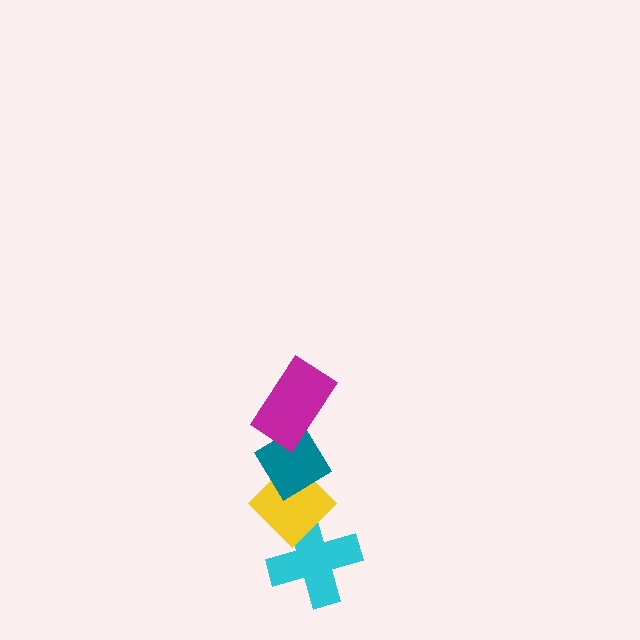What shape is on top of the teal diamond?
The magenta rectangle is on top of the teal diamond.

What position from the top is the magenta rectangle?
The magenta rectangle is 1st from the top.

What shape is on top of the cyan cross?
The yellow diamond is on top of the cyan cross.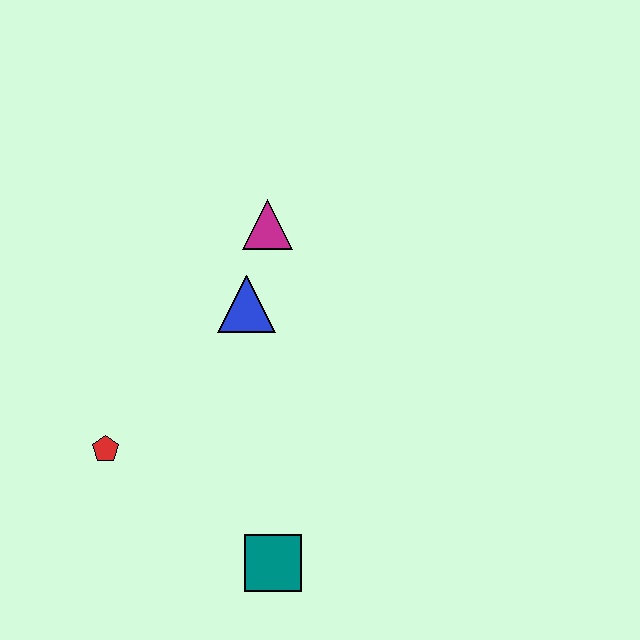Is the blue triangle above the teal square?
Yes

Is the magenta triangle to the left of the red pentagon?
No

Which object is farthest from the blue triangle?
The teal square is farthest from the blue triangle.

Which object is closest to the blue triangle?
The magenta triangle is closest to the blue triangle.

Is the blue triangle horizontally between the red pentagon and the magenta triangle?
Yes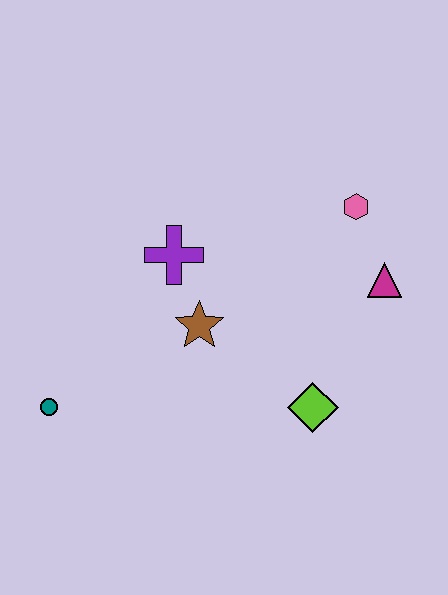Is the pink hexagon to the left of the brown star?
No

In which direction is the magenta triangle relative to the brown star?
The magenta triangle is to the right of the brown star.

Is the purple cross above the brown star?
Yes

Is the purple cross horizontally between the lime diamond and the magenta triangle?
No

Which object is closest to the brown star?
The purple cross is closest to the brown star.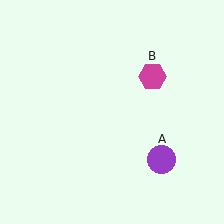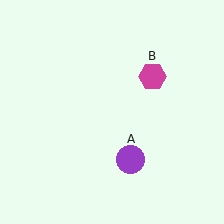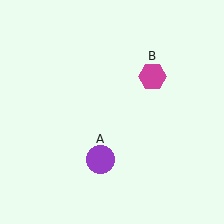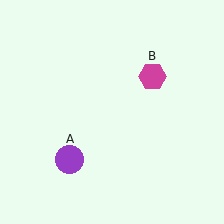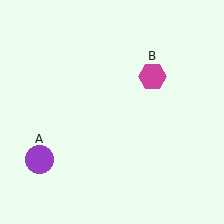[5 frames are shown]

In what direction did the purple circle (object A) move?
The purple circle (object A) moved left.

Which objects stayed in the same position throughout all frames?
Magenta hexagon (object B) remained stationary.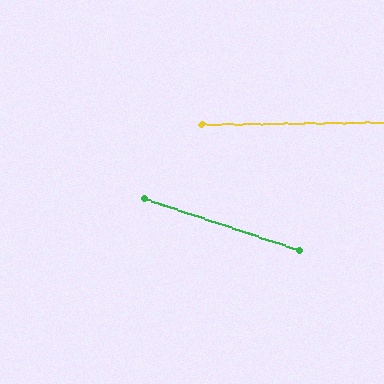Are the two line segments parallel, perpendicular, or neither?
Neither parallel nor perpendicular — they differ by about 19°.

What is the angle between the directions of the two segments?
Approximately 19 degrees.